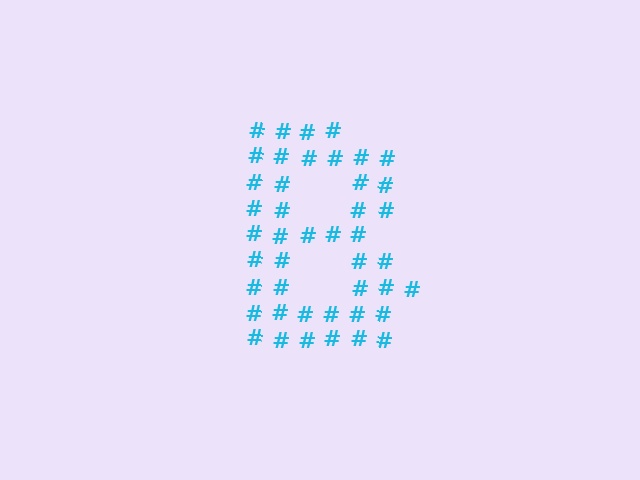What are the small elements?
The small elements are hash symbols.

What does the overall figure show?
The overall figure shows the letter B.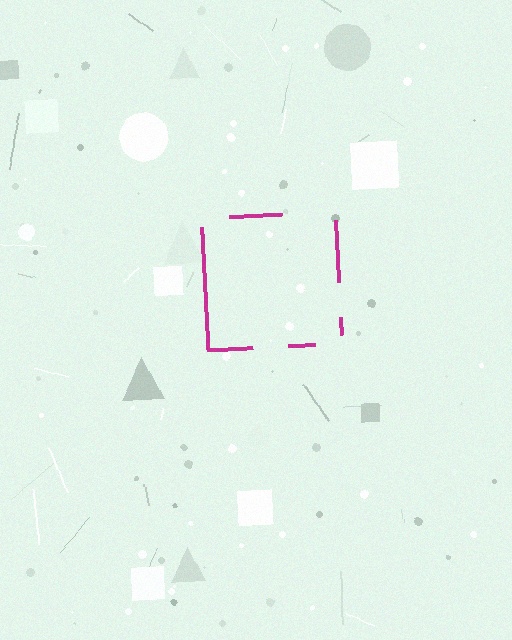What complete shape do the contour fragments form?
The contour fragments form a square.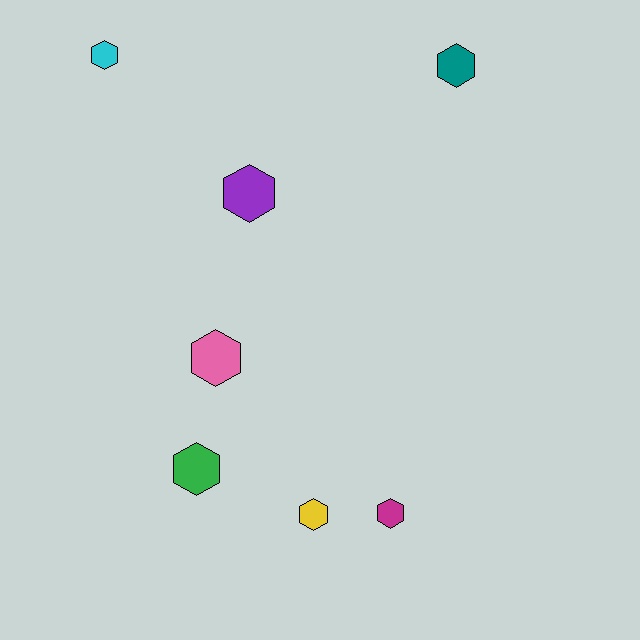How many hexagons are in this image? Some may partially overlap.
There are 7 hexagons.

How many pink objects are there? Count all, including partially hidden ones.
There is 1 pink object.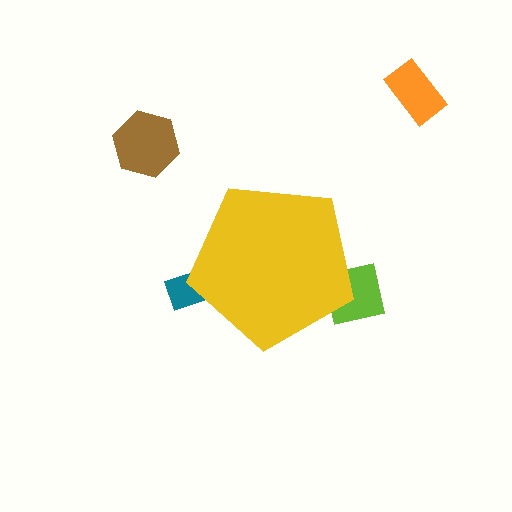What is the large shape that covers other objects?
A yellow pentagon.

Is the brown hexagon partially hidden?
No, the brown hexagon is fully visible.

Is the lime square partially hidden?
Yes, the lime square is partially hidden behind the yellow pentagon.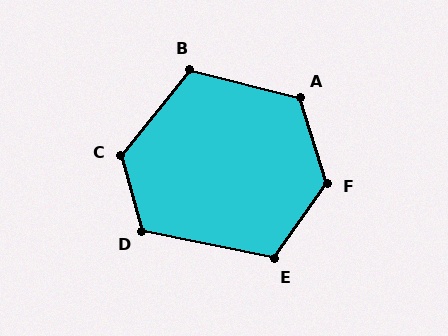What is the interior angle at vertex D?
Approximately 117 degrees (obtuse).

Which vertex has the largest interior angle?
F, at approximately 128 degrees.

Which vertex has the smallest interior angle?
E, at approximately 113 degrees.